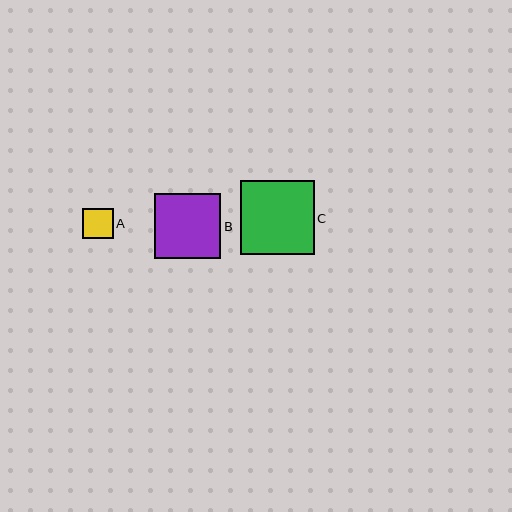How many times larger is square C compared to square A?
Square C is approximately 2.4 times the size of square A.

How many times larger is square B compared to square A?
Square B is approximately 2.2 times the size of square A.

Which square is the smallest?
Square A is the smallest with a size of approximately 30 pixels.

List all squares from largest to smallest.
From largest to smallest: C, B, A.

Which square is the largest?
Square C is the largest with a size of approximately 74 pixels.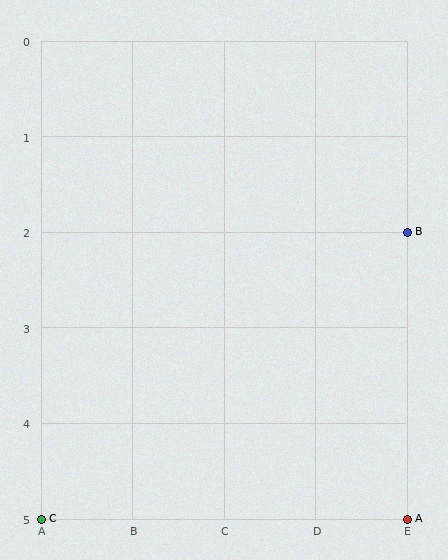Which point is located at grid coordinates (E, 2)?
Point B is at (E, 2).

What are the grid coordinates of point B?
Point B is at grid coordinates (E, 2).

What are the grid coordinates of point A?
Point A is at grid coordinates (E, 5).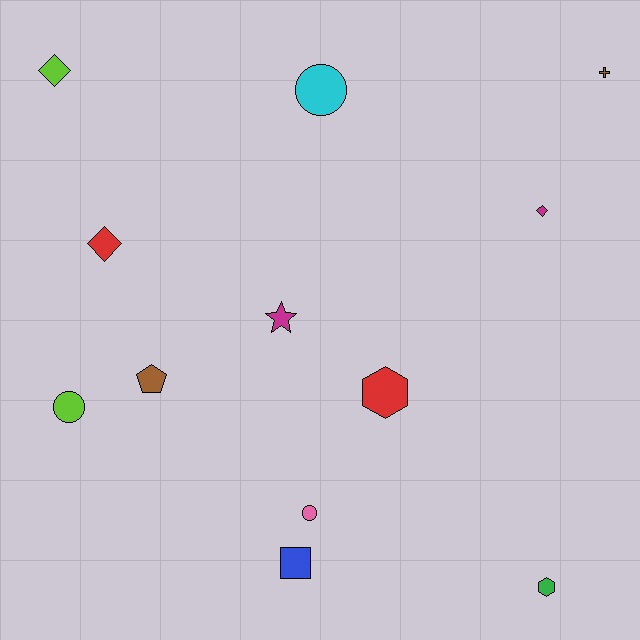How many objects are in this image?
There are 12 objects.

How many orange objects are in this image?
There are no orange objects.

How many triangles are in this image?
There are no triangles.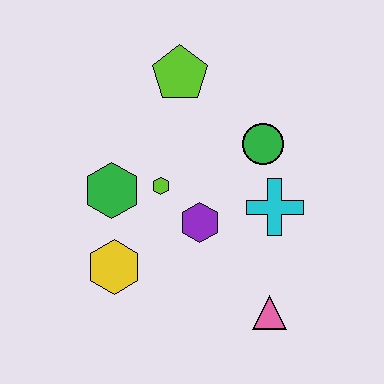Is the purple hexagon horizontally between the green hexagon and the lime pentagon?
No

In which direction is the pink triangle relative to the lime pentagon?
The pink triangle is below the lime pentagon.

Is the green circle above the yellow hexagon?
Yes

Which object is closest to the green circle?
The cyan cross is closest to the green circle.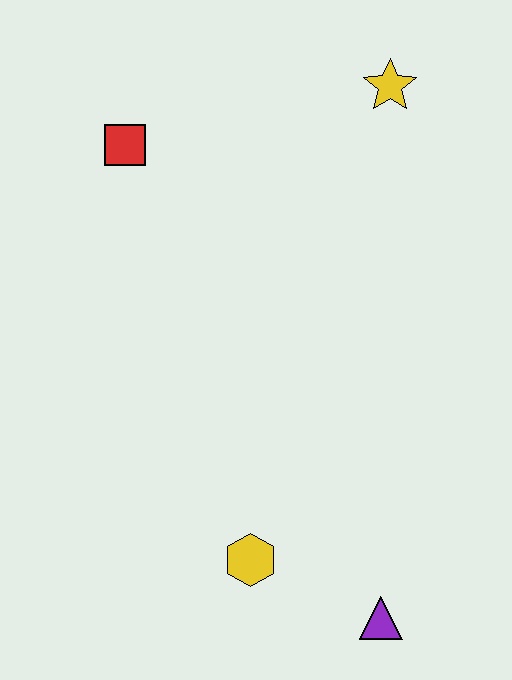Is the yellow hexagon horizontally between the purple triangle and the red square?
Yes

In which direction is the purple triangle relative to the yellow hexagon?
The purple triangle is to the right of the yellow hexagon.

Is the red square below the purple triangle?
No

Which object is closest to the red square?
The yellow star is closest to the red square.